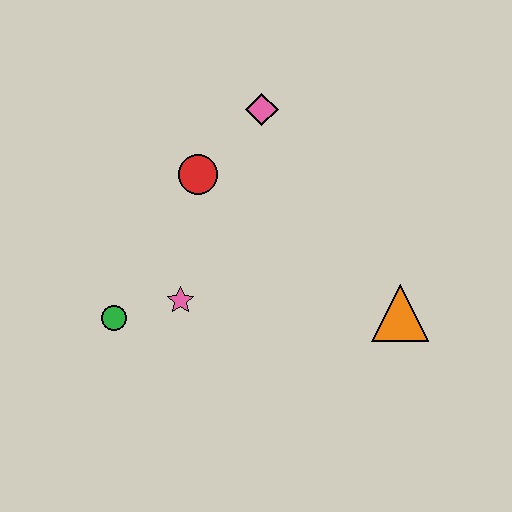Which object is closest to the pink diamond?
The red circle is closest to the pink diamond.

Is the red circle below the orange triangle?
No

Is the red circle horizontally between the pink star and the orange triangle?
Yes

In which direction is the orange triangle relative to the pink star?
The orange triangle is to the right of the pink star.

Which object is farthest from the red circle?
The orange triangle is farthest from the red circle.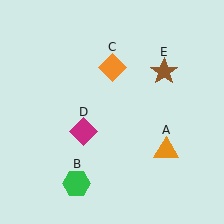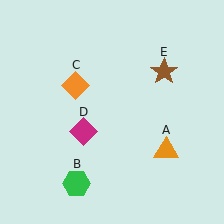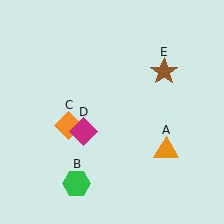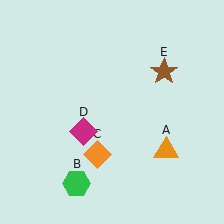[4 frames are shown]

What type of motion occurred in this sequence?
The orange diamond (object C) rotated counterclockwise around the center of the scene.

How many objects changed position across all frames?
1 object changed position: orange diamond (object C).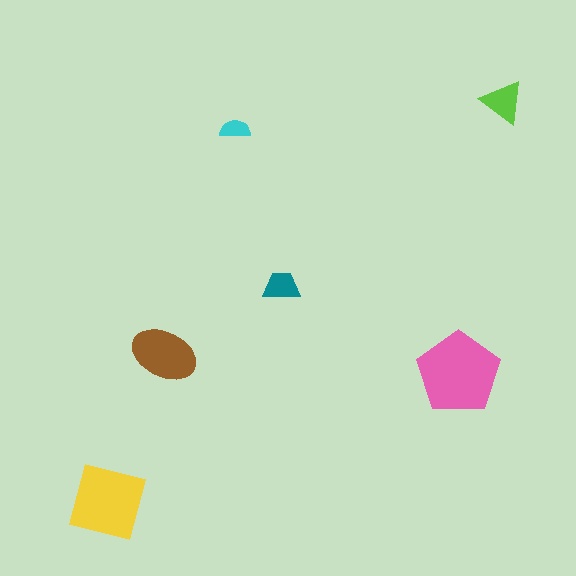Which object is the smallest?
The cyan semicircle.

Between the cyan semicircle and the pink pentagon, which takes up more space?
The pink pentagon.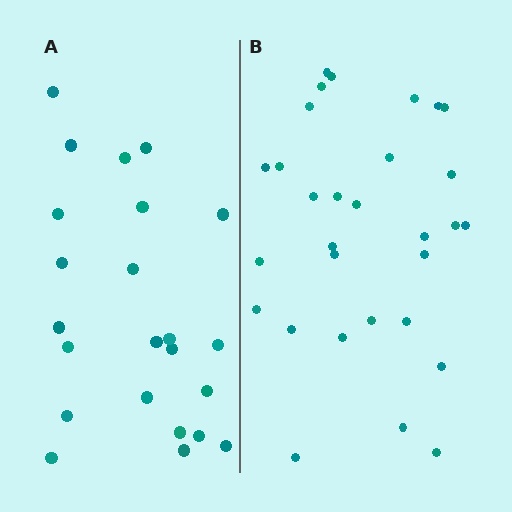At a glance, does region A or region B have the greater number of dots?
Region B (the right region) has more dots.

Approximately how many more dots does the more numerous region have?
Region B has roughly 8 or so more dots than region A.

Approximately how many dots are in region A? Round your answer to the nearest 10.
About 20 dots. (The exact count is 23, which rounds to 20.)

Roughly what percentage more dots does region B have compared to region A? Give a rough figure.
About 30% more.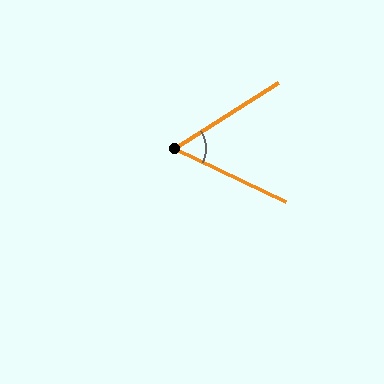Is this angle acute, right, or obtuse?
It is acute.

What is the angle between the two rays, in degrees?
Approximately 57 degrees.